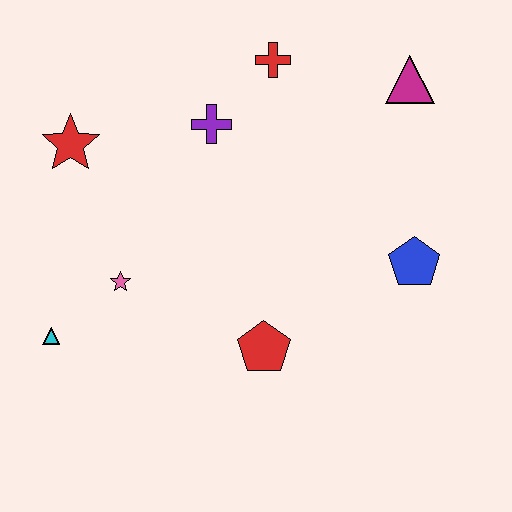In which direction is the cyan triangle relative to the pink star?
The cyan triangle is to the left of the pink star.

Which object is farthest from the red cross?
The cyan triangle is farthest from the red cross.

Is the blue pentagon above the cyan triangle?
Yes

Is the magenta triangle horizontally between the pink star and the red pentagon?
No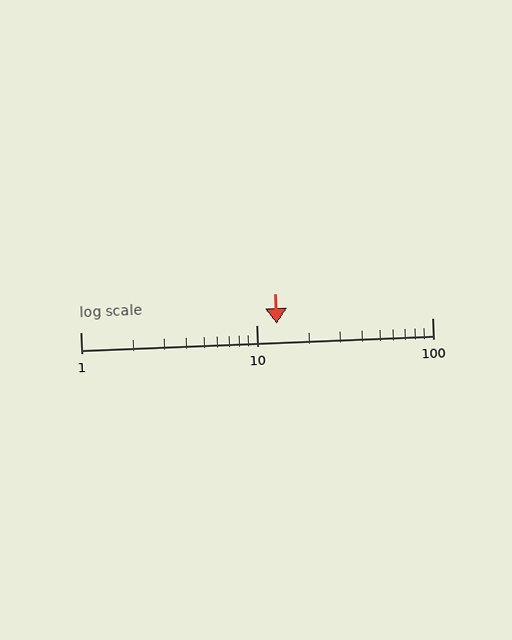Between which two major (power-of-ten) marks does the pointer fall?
The pointer is between 10 and 100.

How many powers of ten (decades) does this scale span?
The scale spans 2 decades, from 1 to 100.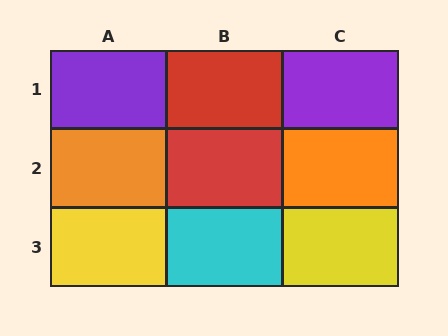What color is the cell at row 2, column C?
Orange.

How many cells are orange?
2 cells are orange.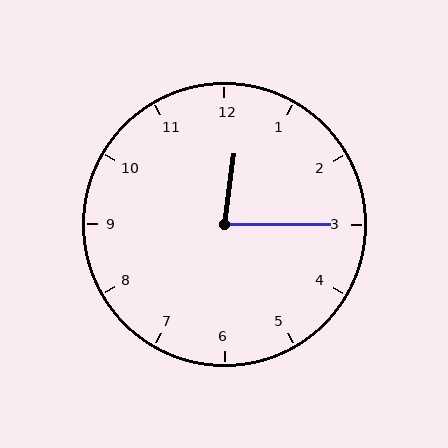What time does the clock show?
12:15.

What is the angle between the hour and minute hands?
Approximately 82 degrees.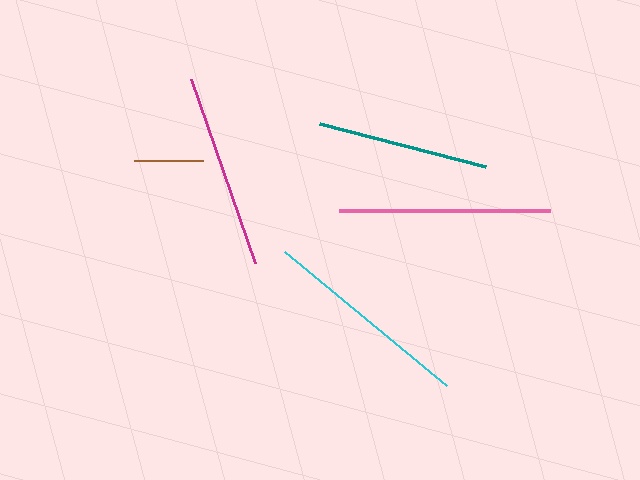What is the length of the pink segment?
The pink segment is approximately 211 pixels long.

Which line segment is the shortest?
The brown line is the shortest at approximately 69 pixels.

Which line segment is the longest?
The pink line is the longest at approximately 211 pixels.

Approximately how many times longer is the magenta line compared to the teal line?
The magenta line is approximately 1.1 times the length of the teal line.